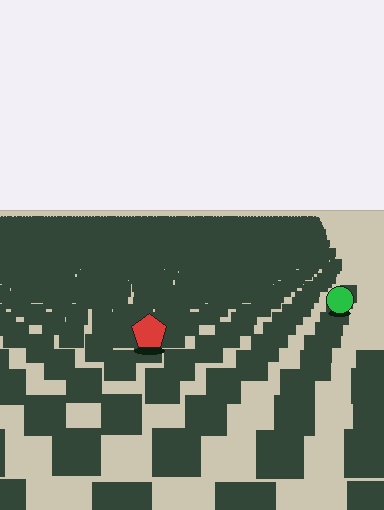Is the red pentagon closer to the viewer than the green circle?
Yes. The red pentagon is closer — you can tell from the texture gradient: the ground texture is coarser near it.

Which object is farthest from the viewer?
The green circle is farthest from the viewer. It appears smaller and the ground texture around it is denser.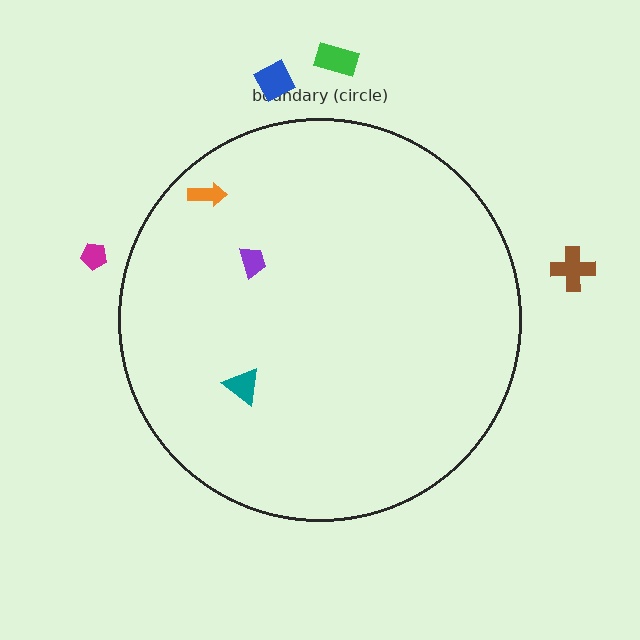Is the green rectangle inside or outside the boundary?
Outside.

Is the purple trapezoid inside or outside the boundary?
Inside.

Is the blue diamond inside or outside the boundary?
Outside.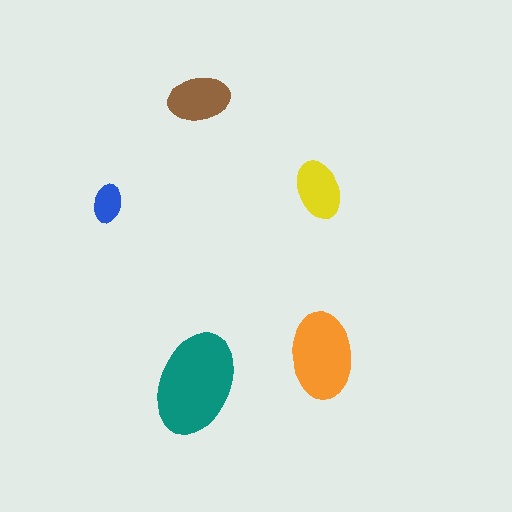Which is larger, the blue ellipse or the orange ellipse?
The orange one.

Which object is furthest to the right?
The orange ellipse is rightmost.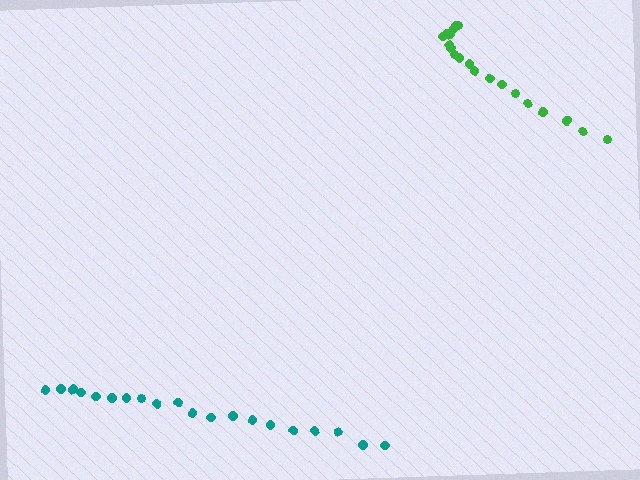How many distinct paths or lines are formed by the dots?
There are 2 distinct paths.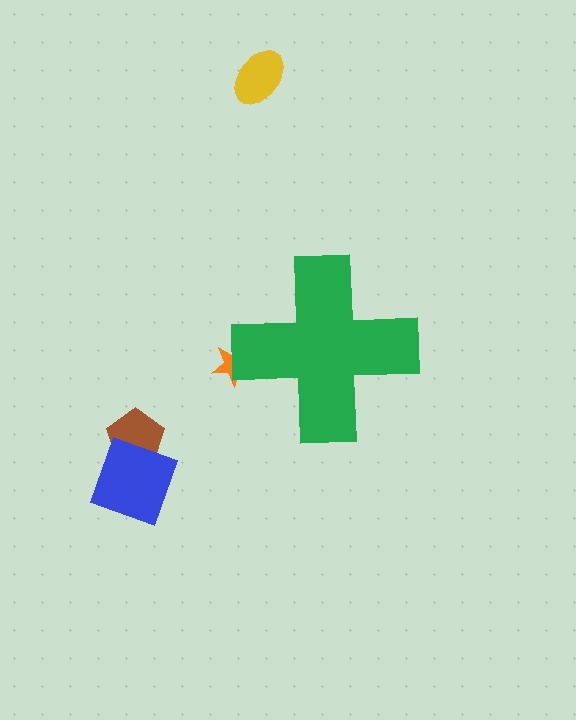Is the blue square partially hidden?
No, the blue square is fully visible.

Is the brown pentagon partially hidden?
No, the brown pentagon is fully visible.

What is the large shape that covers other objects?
A green cross.